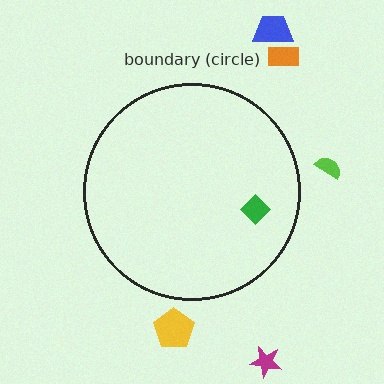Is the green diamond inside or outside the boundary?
Inside.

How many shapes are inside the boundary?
1 inside, 5 outside.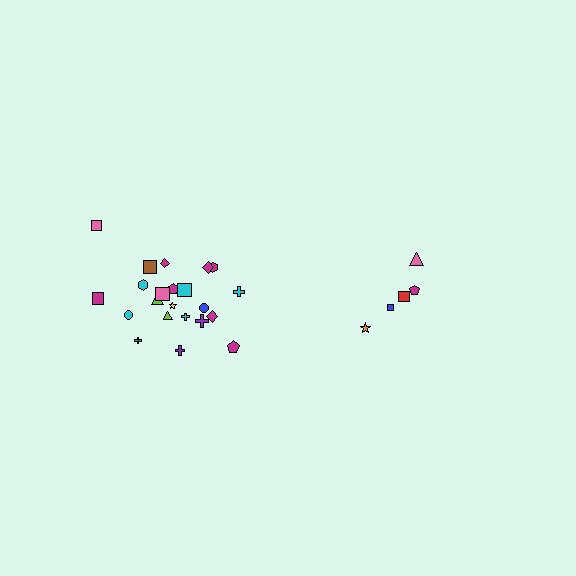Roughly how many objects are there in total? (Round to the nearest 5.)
Roughly 25 objects in total.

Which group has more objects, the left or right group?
The left group.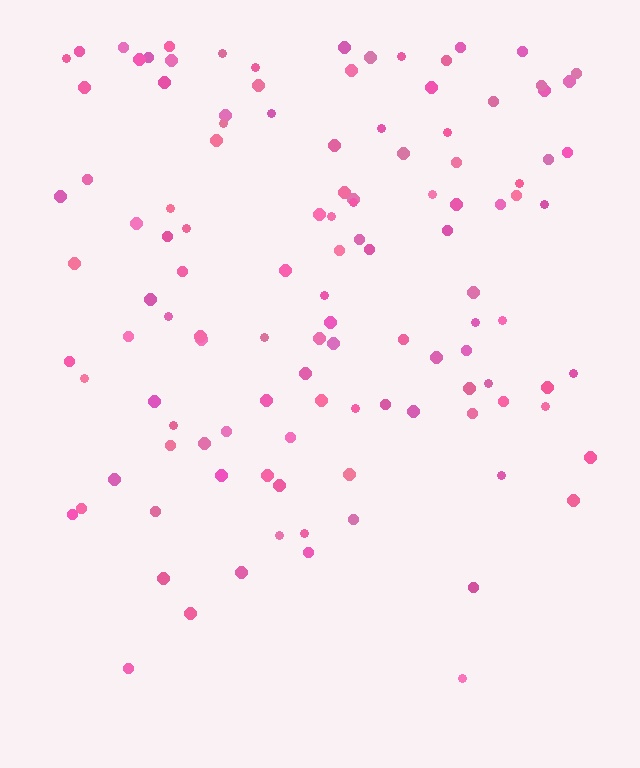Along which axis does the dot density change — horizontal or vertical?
Vertical.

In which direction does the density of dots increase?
From bottom to top, with the top side densest.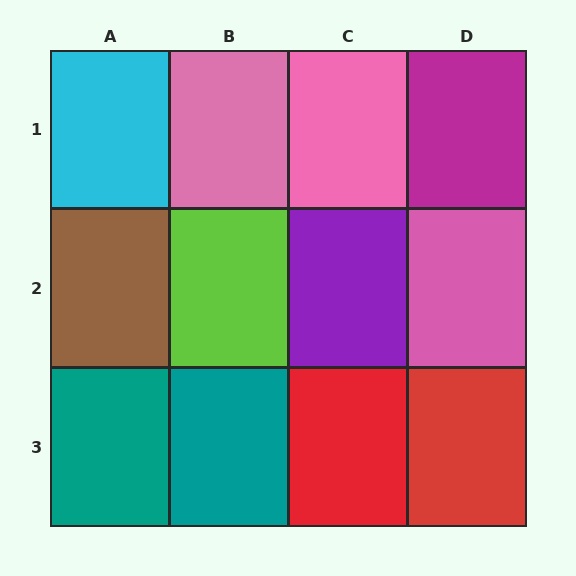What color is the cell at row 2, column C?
Purple.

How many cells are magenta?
1 cell is magenta.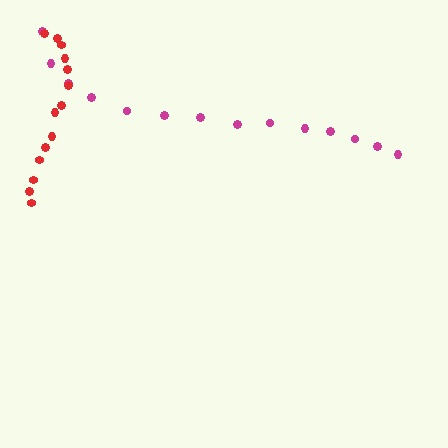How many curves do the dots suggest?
There are 2 distinct paths.